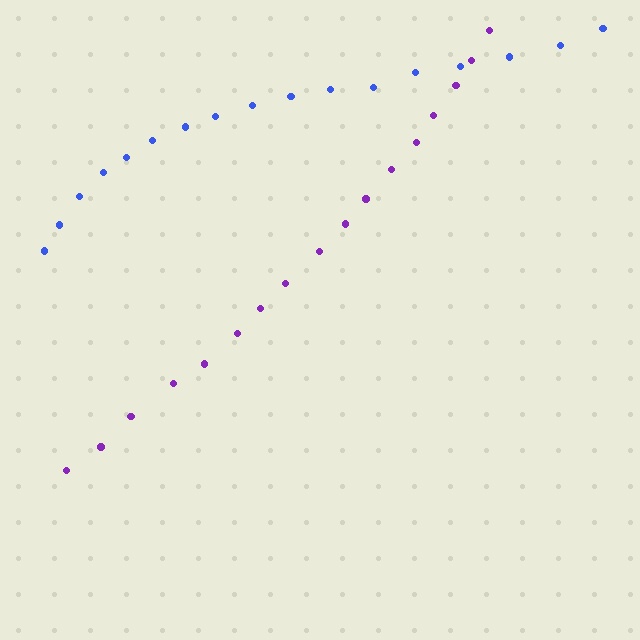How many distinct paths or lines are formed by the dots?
There are 2 distinct paths.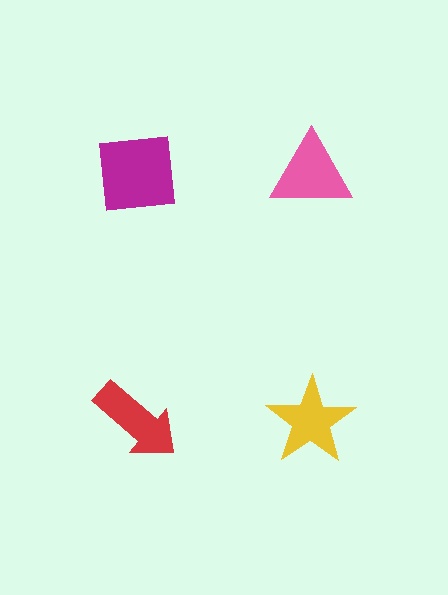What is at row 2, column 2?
A yellow star.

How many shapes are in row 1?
2 shapes.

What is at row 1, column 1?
A magenta square.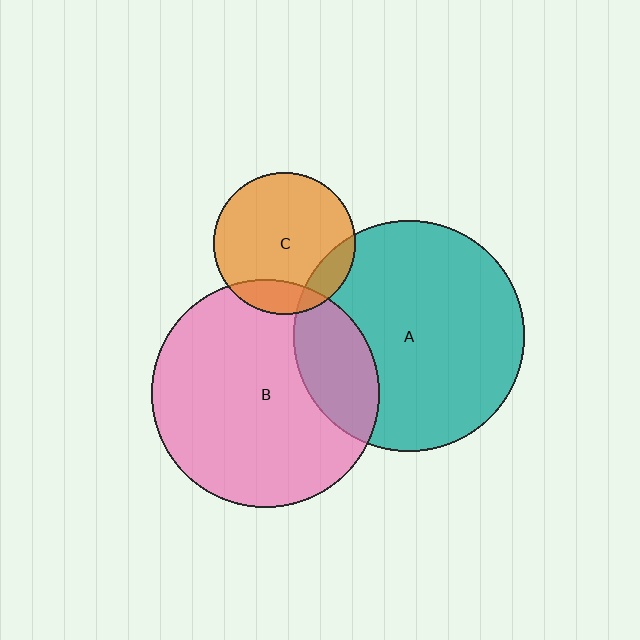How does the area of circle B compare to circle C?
Approximately 2.6 times.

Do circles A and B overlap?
Yes.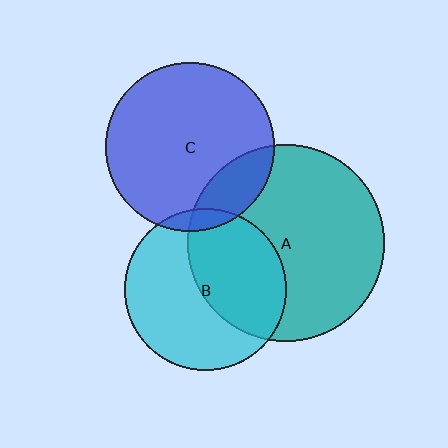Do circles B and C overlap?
Yes.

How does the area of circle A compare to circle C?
Approximately 1.4 times.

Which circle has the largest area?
Circle A (teal).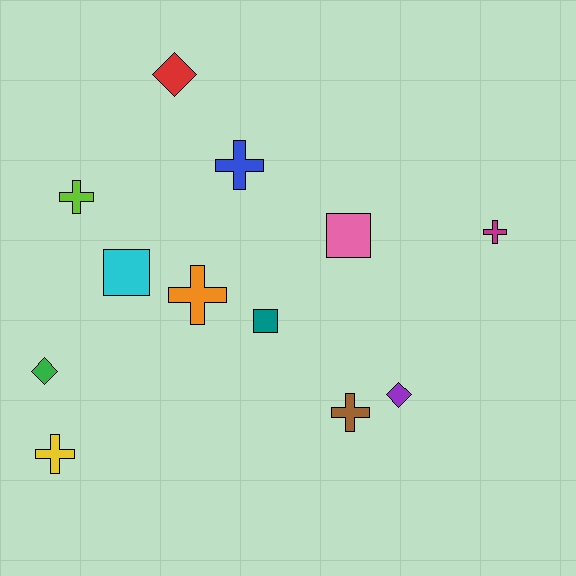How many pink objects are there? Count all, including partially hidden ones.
There is 1 pink object.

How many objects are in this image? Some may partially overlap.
There are 12 objects.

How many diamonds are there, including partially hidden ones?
There are 3 diamonds.